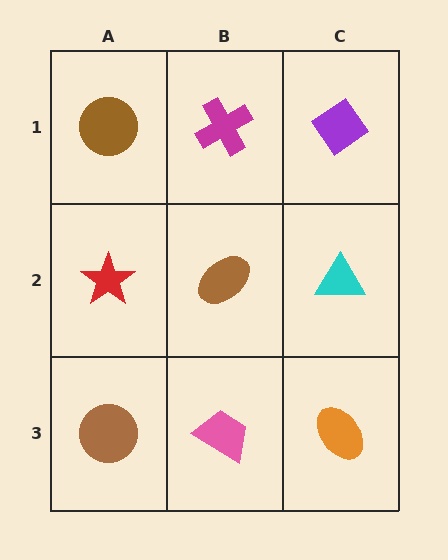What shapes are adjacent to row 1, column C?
A cyan triangle (row 2, column C), a magenta cross (row 1, column B).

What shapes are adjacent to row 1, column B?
A brown ellipse (row 2, column B), a brown circle (row 1, column A), a purple diamond (row 1, column C).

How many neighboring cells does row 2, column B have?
4.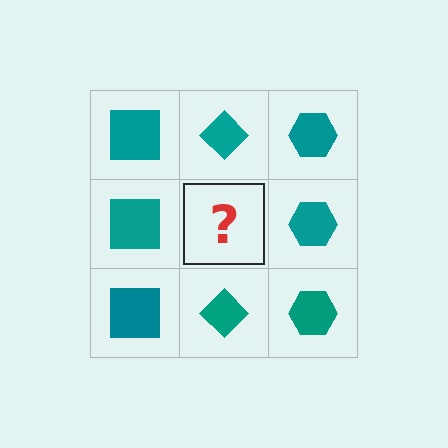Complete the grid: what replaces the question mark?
The question mark should be replaced with a teal diamond.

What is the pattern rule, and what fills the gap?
The rule is that each column has a consistent shape. The gap should be filled with a teal diamond.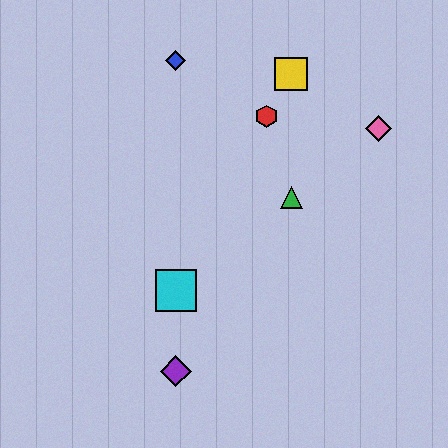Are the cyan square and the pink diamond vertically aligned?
No, the cyan square is at x≈176 and the pink diamond is at x≈379.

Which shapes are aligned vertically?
The blue diamond, the purple diamond, the orange triangle, the cyan square are aligned vertically.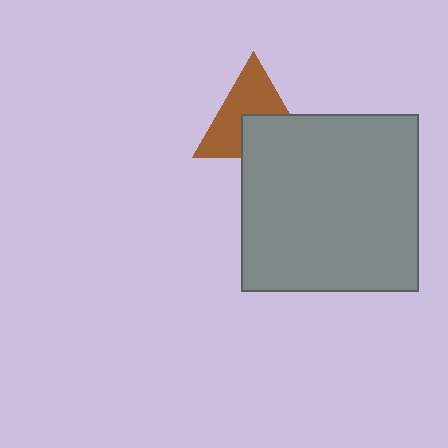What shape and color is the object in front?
The object in front is a gray square.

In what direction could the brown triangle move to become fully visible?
The brown triangle could move up. That would shift it out from behind the gray square entirely.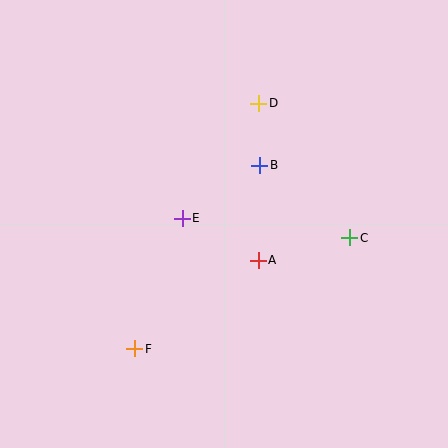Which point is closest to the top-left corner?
Point D is closest to the top-left corner.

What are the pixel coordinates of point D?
Point D is at (259, 103).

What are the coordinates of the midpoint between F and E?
The midpoint between F and E is at (158, 283).